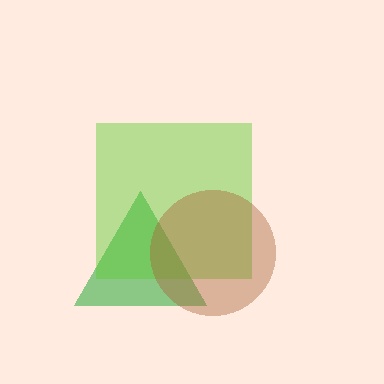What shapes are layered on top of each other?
The layered shapes are: a green triangle, a lime square, a brown circle.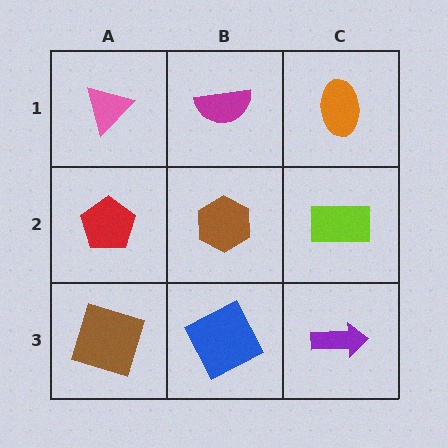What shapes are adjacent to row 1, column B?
A brown hexagon (row 2, column B), a pink triangle (row 1, column A), an orange ellipse (row 1, column C).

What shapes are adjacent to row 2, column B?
A magenta semicircle (row 1, column B), a blue square (row 3, column B), a red pentagon (row 2, column A), a lime rectangle (row 2, column C).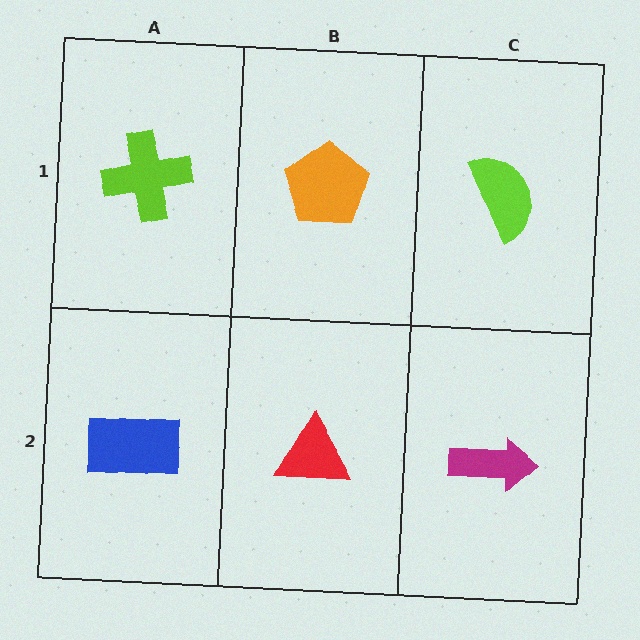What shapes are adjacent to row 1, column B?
A red triangle (row 2, column B), a lime cross (row 1, column A), a lime semicircle (row 1, column C).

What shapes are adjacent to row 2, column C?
A lime semicircle (row 1, column C), a red triangle (row 2, column B).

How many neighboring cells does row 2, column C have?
2.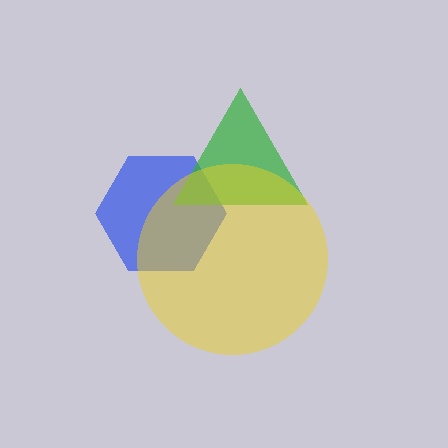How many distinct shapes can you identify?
There are 3 distinct shapes: a blue hexagon, a green triangle, a yellow circle.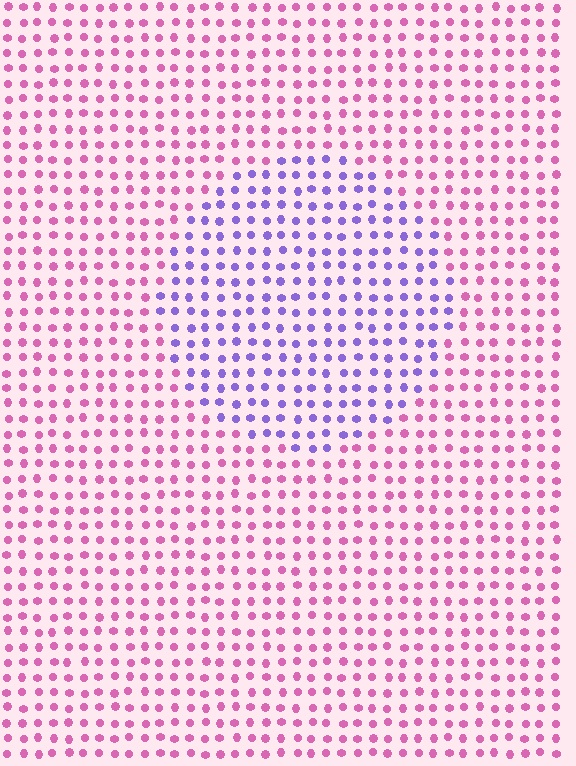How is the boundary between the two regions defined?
The boundary is defined purely by a slight shift in hue (about 60 degrees). Spacing, size, and orientation are identical on both sides.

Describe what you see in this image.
The image is filled with small pink elements in a uniform arrangement. A circle-shaped region is visible where the elements are tinted to a slightly different hue, forming a subtle color boundary.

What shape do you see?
I see a circle.